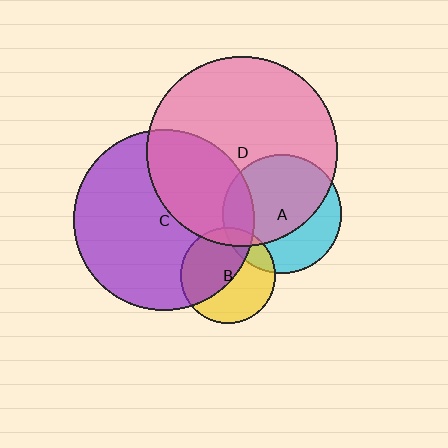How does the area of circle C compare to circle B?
Approximately 3.6 times.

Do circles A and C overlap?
Yes.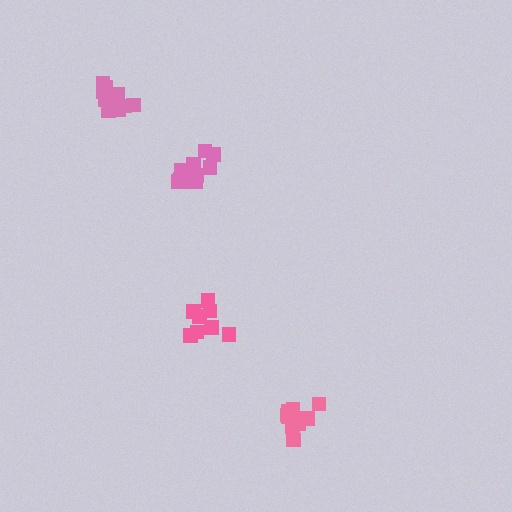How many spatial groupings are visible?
There are 4 spatial groupings.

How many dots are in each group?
Group 1: 12 dots, Group 2: 8 dots, Group 3: 11 dots, Group 4: 10 dots (41 total).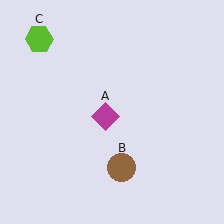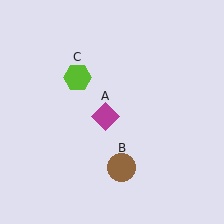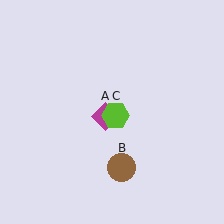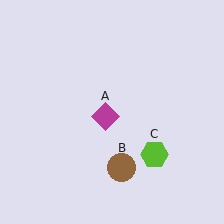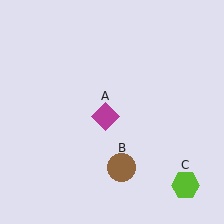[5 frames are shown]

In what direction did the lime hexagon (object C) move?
The lime hexagon (object C) moved down and to the right.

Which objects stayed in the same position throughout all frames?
Magenta diamond (object A) and brown circle (object B) remained stationary.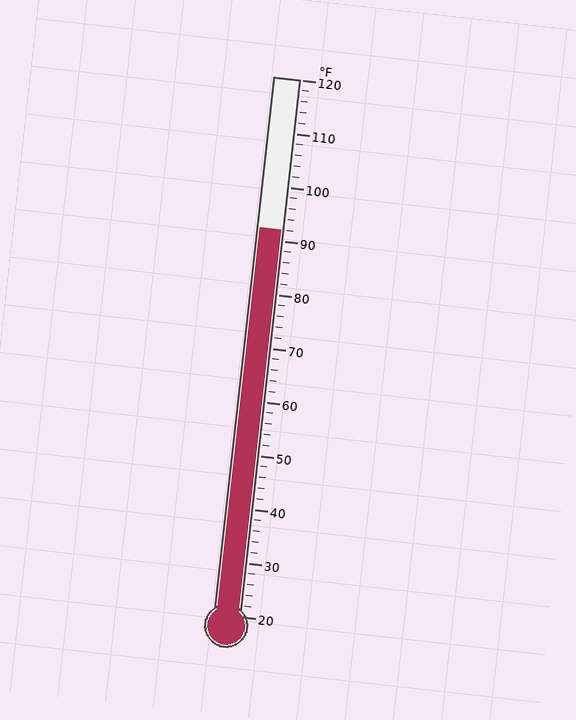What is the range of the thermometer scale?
The thermometer scale ranges from 20°F to 120°F.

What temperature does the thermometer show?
The thermometer shows approximately 92°F.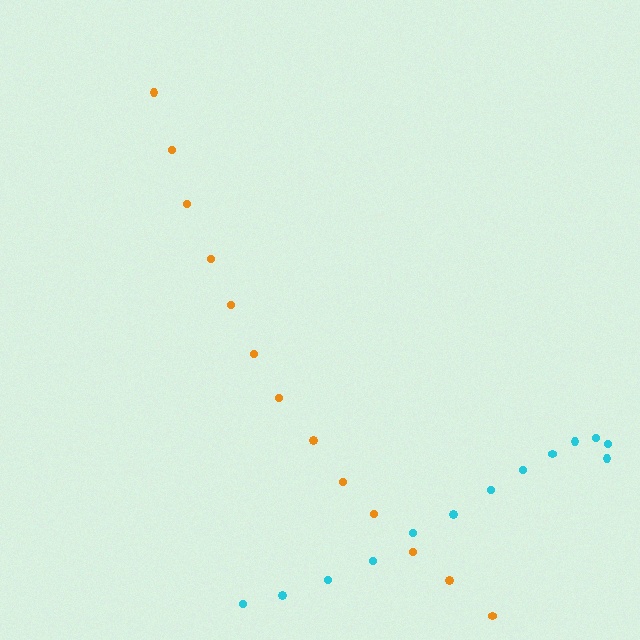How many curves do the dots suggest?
There are 2 distinct paths.